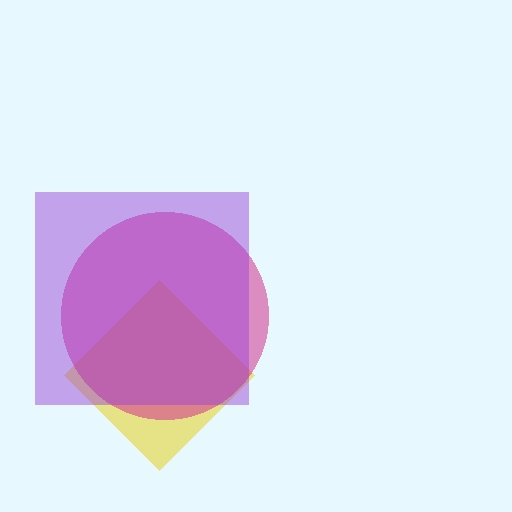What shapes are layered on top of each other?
The layered shapes are: a yellow diamond, a magenta circle, a purple square.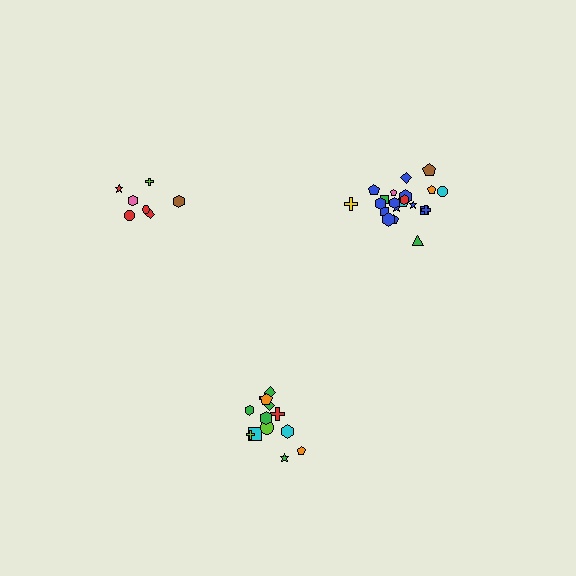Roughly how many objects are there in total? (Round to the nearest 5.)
Roughly 45 objects in total.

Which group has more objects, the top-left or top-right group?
The top-right group.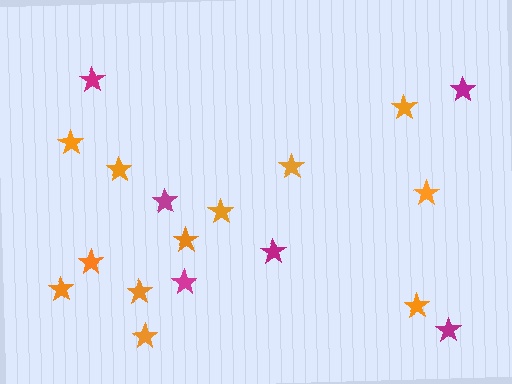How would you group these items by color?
There are 2 groups: one group of magenta stars (6) and one group of orange stars (12).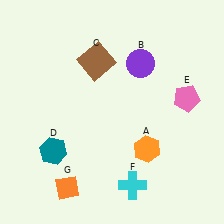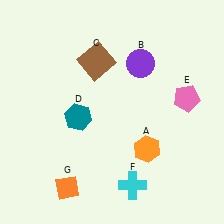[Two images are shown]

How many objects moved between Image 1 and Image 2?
1 object moved between the two images.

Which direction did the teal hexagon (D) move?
The teal hexagon (D) moved up.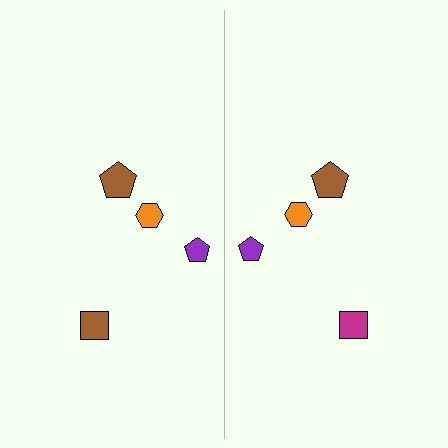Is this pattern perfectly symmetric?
No, the pattern is not perfectly symmetric. The magenta square on the right side breaks the symmetry — its mirror counterpart is brown.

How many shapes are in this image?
There are 8 shapes in this image.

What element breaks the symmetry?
The magenta square on the right side breaks the symmetry — its mirror counterpart is brown.